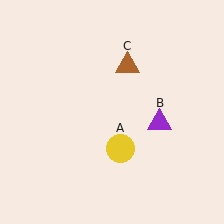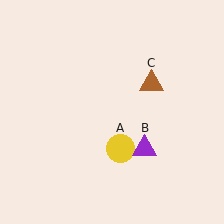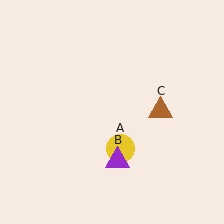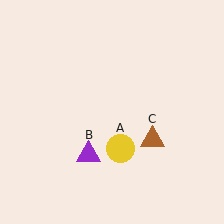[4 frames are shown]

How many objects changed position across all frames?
2 objects changed position: purple triangle (object B), brown triangle (object C).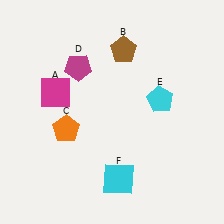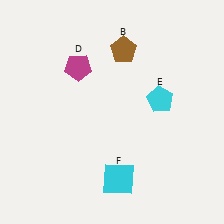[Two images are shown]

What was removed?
The magenta square (A), the orange pentagon (C) were removed in Image 2.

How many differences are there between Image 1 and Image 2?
There are 2 differences between the two images.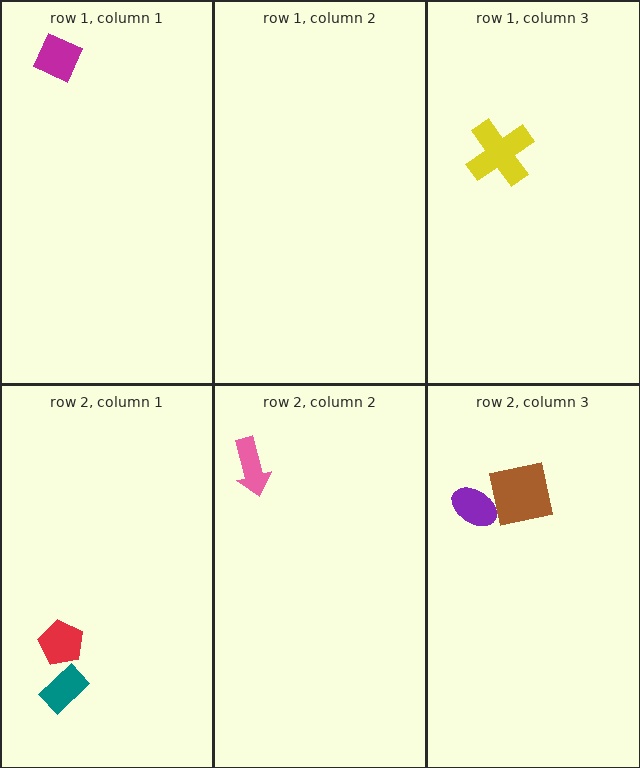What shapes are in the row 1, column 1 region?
The magenta diamond.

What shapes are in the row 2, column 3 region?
The purple ellipse, the brown square.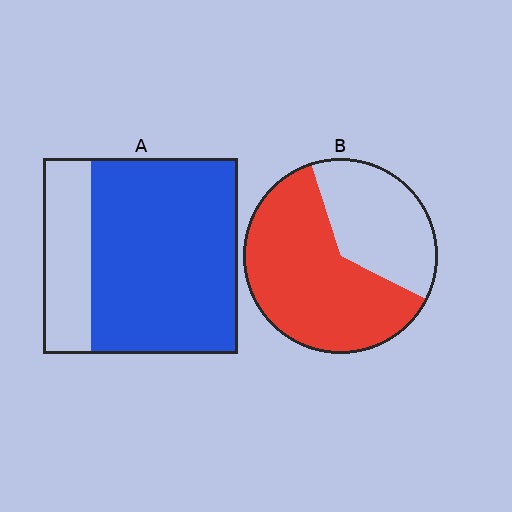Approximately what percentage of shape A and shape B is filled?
A is approximately 75% and B is approximately 65%.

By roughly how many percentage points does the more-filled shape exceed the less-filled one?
By roughly 15 percentage points (A over B).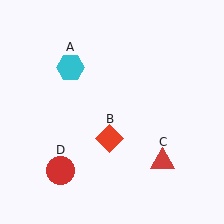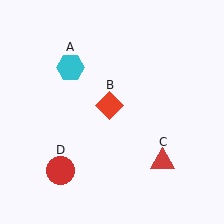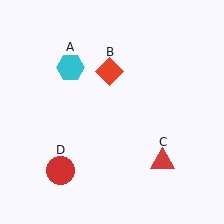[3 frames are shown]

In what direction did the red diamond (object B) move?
The red diamond (object B) moved up.